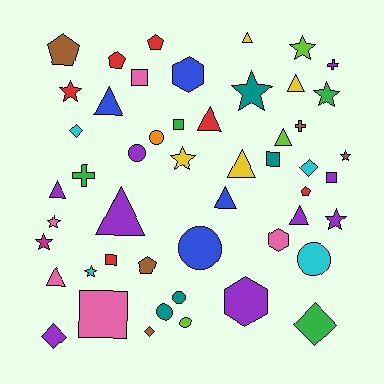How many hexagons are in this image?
There are 3 hexagons.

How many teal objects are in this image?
There are 4 teal objects.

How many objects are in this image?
There are 50 objects.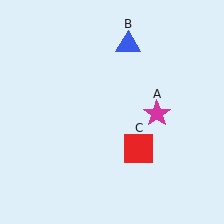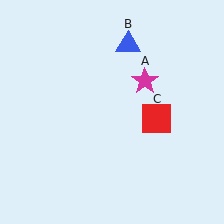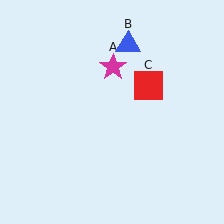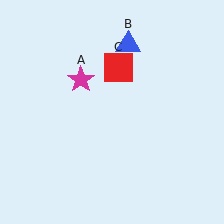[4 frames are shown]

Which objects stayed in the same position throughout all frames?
Blue triangle (object B) remained stationary.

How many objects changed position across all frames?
2 objects changed position: magenta star (object A), red square (object C).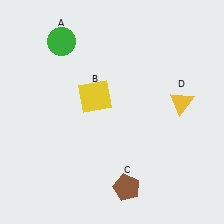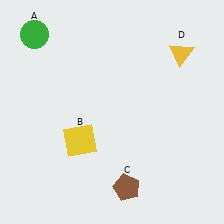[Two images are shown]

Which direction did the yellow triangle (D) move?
The yellow triangle (D) moved up.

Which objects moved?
The objects that moved are: the green circle (A), the yellow square (B), the yellow triangle (D).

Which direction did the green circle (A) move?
The green circle (A) moved left.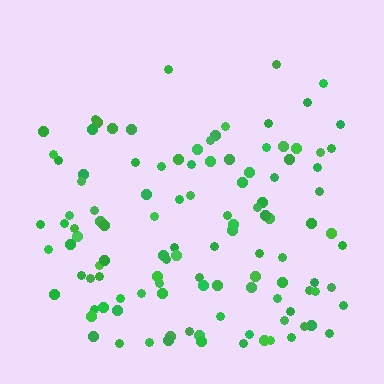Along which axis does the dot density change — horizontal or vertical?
Vertical.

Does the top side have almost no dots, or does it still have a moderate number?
Still a moderate number, just noticeably fewer than the bottom.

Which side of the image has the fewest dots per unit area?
The top.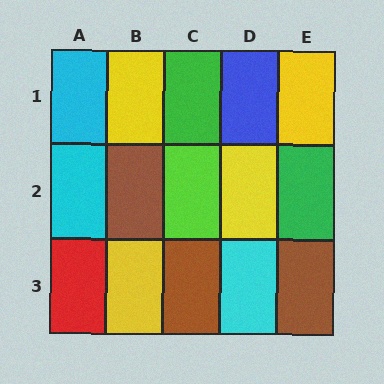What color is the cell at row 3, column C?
Brown.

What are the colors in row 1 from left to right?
Cyan, yellow, green, blue, yellow.